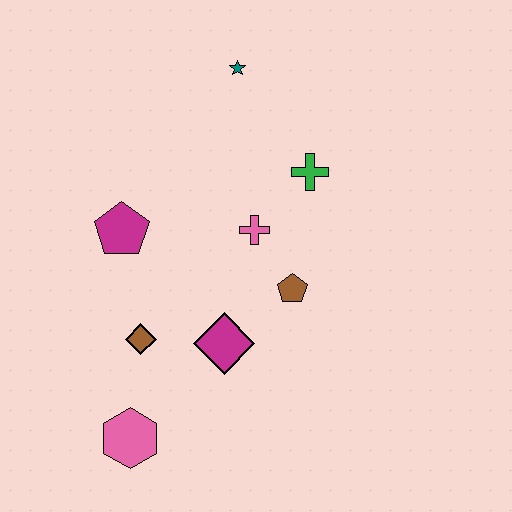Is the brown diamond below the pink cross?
Yes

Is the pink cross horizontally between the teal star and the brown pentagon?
Yes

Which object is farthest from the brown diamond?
The teal star is farthest from the brown diamond.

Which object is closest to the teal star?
The green cross is closest to the teal star.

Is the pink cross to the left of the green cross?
Yes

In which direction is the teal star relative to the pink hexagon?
The teal star is above the pink hexagon.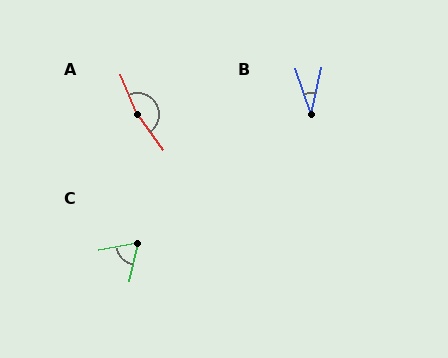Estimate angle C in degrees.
Approximately 66 degrees.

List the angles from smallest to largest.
B (31°), C (66°), A (167°).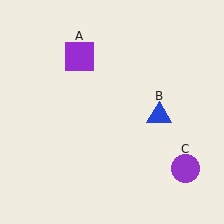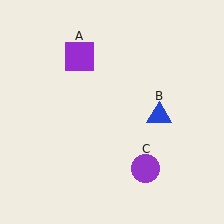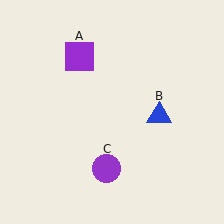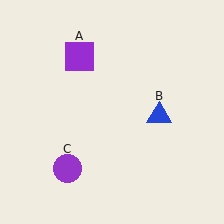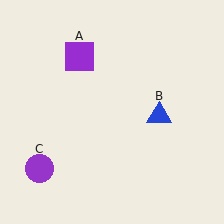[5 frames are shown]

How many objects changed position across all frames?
1 object changed position: purple circle (object C).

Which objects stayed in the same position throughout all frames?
Purple square (object A) and blue triangle (object B) remained stationary.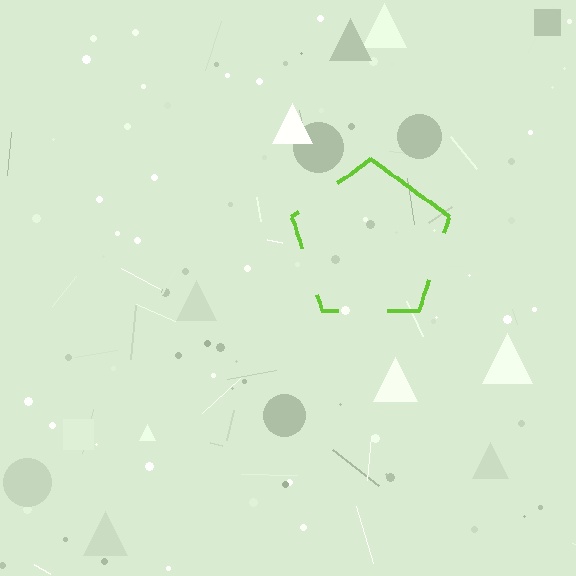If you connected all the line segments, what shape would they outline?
They would outline a pentagon.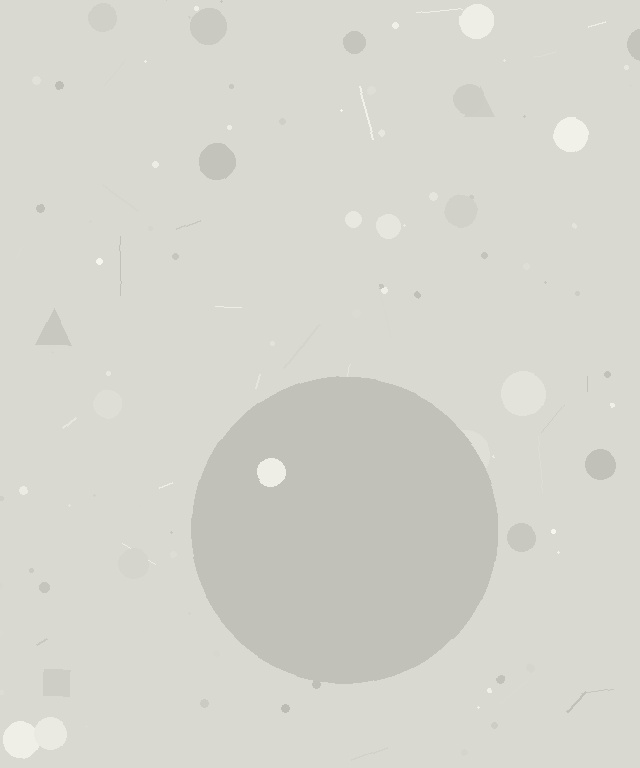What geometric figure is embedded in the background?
A circle is embedded in the background.